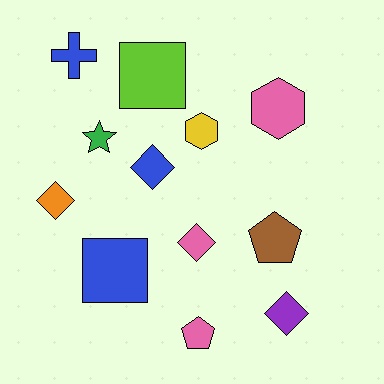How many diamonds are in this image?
There are 4 diamonds.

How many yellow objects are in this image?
There is 1 yellow object.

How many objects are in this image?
There are 12 objects.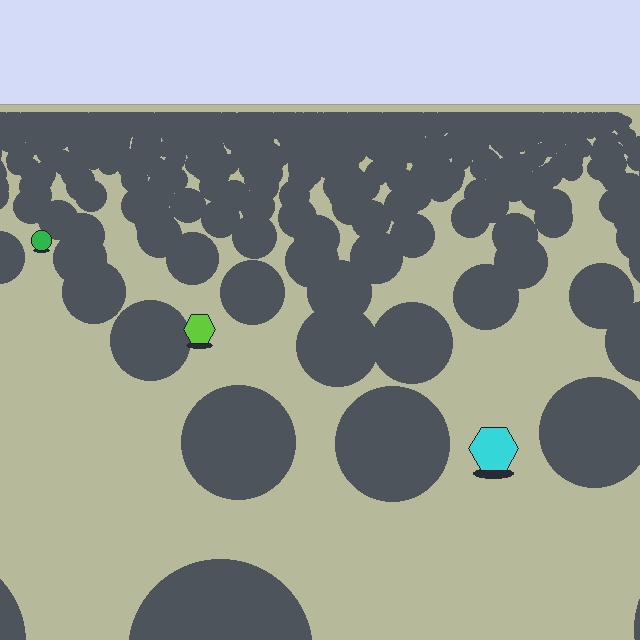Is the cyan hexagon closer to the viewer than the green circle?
Yes. The cyan hexagon is closer — you can tell from the texture gradient: the ground texture is coarser near it.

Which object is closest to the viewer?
The cyan hexagon is closest. The texture marks near it are larger and more spread out.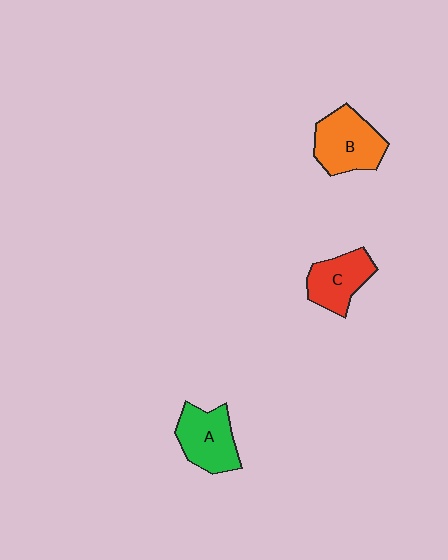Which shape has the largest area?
Shape B (orange).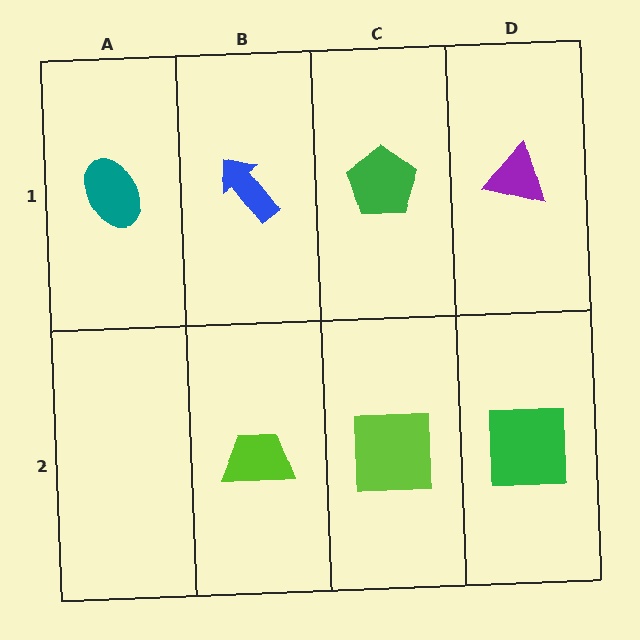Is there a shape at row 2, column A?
No, that cell is empty.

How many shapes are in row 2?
3 shapes.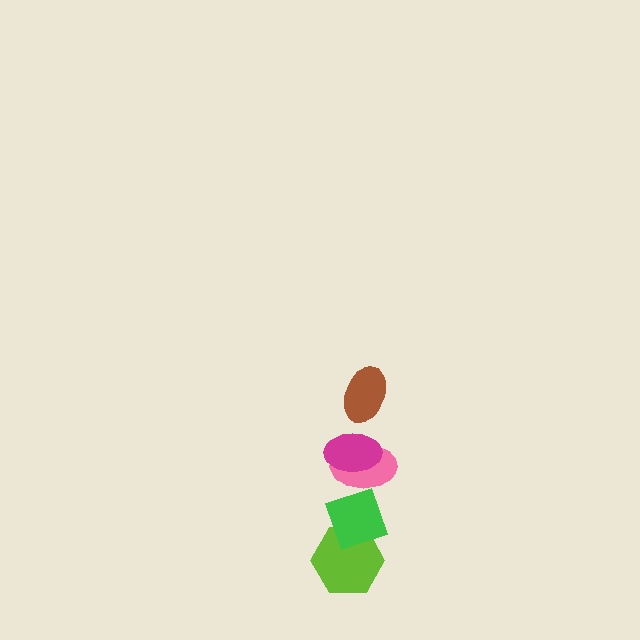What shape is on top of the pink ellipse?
The magenta ellipse is on top of the pink ellipse.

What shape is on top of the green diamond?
The pink ellipse is on top of the green diamond.